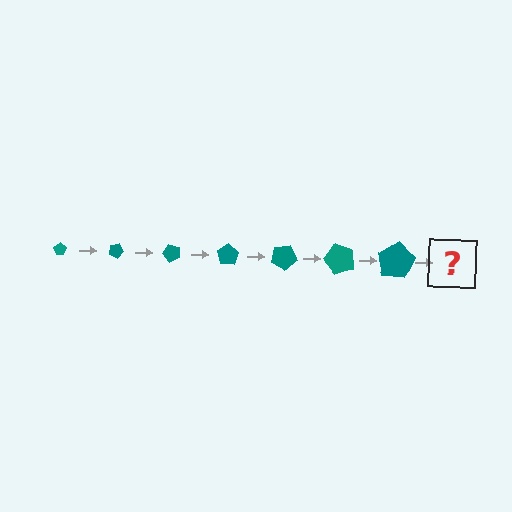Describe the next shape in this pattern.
It should be a pentagon, larger than the previous one and rotated 175 degrees from the start.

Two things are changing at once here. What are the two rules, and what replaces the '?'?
The two rules are that the pentagon grows larger each step and it rotates 25 degrees each step. The '?' should be a pentagon, larger than the previous one and rotated 175 degrees from the start.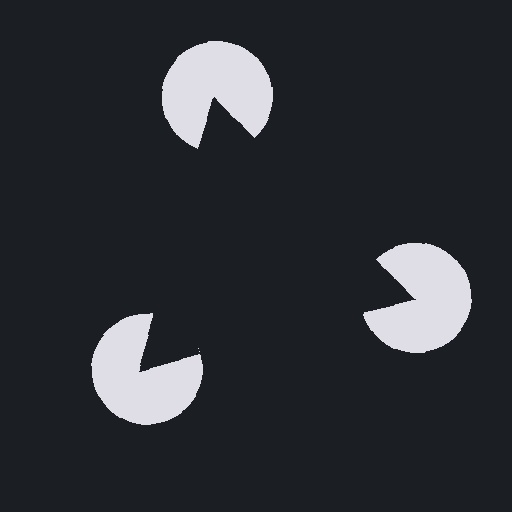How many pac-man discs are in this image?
There are 3 — one at each vertex of the illusory triangle.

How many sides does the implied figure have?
3 sides.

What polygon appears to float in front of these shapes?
An illusory triangle — its edges are inferred from the aligned wedge cuts in the pac-man discs, not physically drawn.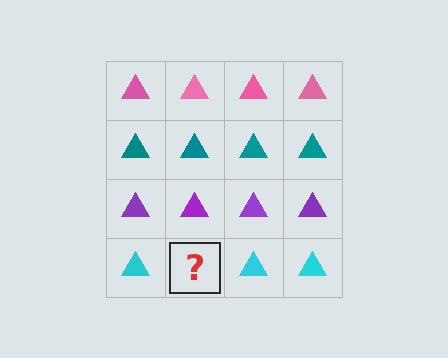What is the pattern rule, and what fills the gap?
The rule is that each row has a consistent color. The gap should be filled with a cyan triangle.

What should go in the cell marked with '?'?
The missing cell should contain a cyan triangle.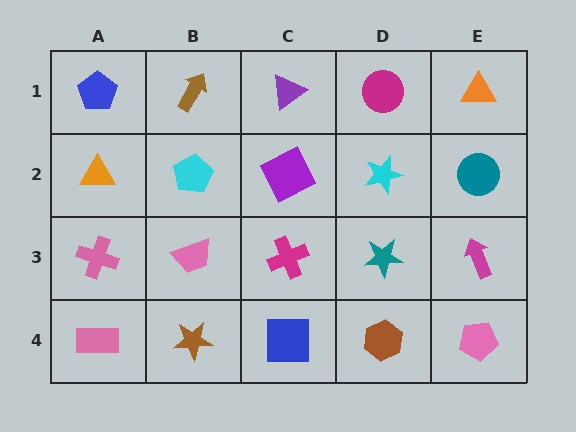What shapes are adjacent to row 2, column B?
A brown arrow (row 1, column B), a pink trapezoid (row 3, column B), an orange triangle (row 2, column A), a purple square (row 2, column C).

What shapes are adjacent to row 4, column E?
A magenta arrow (row 3, column E), a brown hexagon (row 4, column D).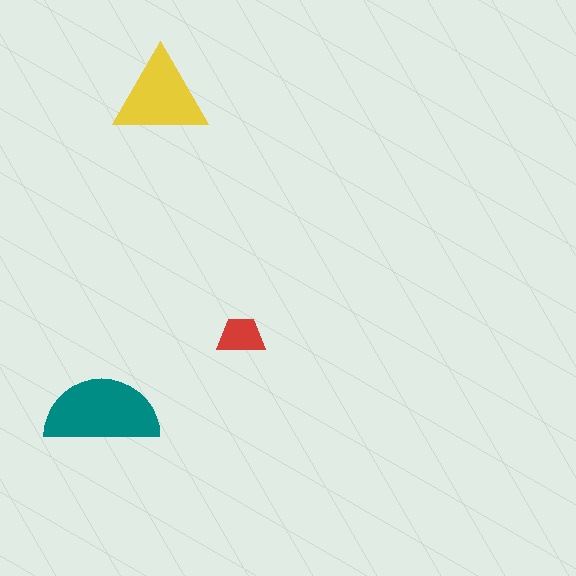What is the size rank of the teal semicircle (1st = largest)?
1st.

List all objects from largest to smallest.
The teal semicircle, the yellow triangle, the red trapezoid.